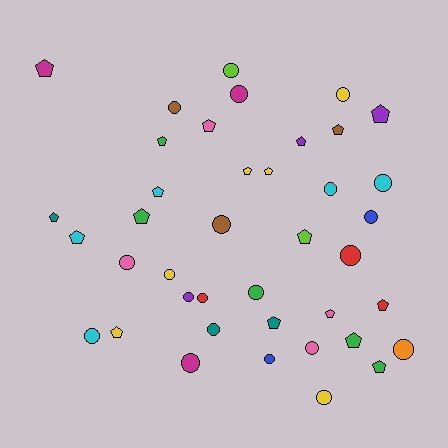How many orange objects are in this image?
There is 1 orange object.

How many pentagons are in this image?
There are 19 pentagons.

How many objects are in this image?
There are 40 objects.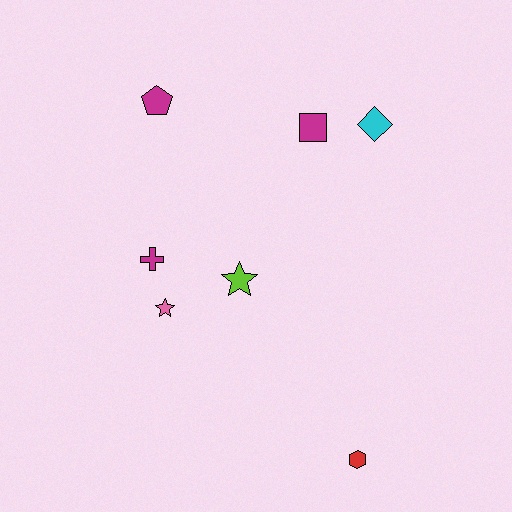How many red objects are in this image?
There is 1 red object.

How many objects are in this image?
There are 7 objects.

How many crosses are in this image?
There is 1 cross.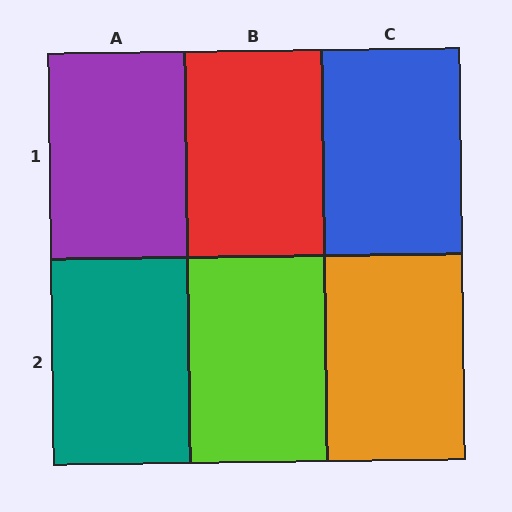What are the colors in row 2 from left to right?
Teal, lime, orange.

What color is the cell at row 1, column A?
Purple.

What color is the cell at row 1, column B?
Red.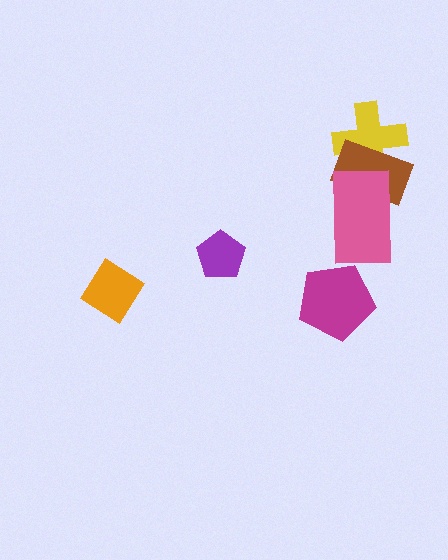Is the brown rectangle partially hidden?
Yes, it is partially covered by another shape.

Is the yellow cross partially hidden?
Yes, it is partially covered by another shape.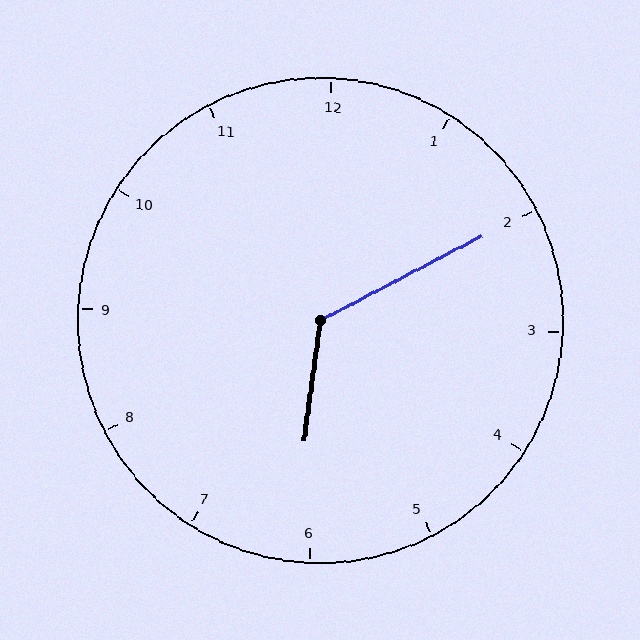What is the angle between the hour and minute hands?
Approximately 125 degrees.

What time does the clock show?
6:10.